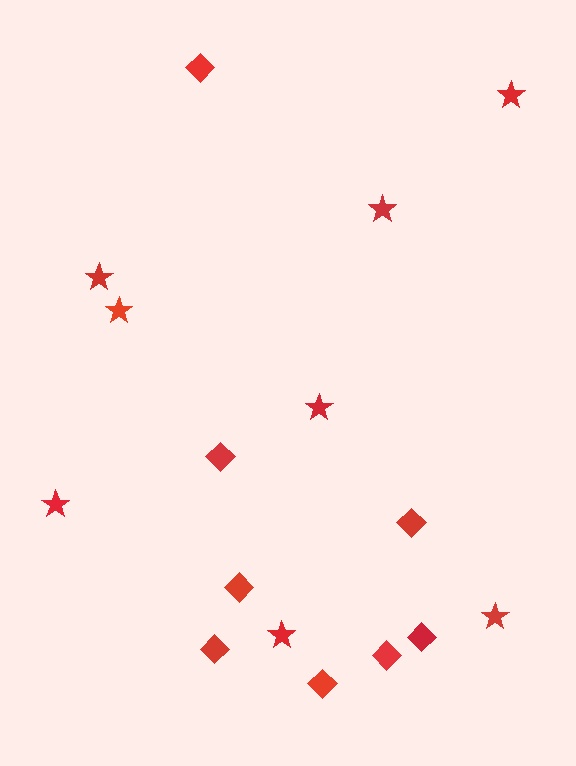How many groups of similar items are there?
There are 2 groups: one group of diamonds (8) and one group of stars (8).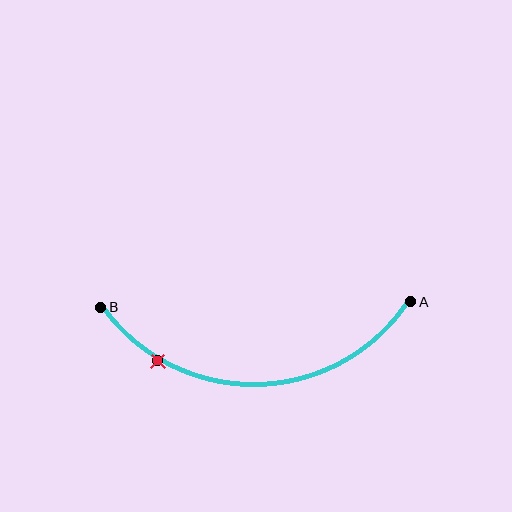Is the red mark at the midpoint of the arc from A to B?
No. The red mark lies on the arc but is closer to endpoint B. The arc midpoint would be at the point on the curve equidistant along the arc from both A and B.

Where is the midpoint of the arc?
The arc midpoint is the point on the curve farthest from the straight line joining A and B. It sits below that line.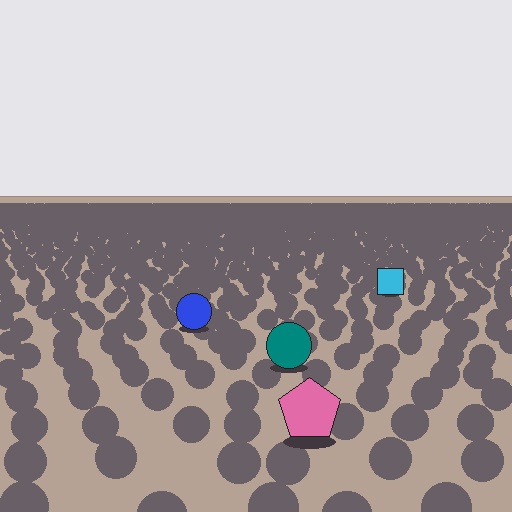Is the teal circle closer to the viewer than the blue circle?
Yes. The teal circle is closer — you can tell from the texture gradient: the ground texture is coarser near it.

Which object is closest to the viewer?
The pink pentagon is closest. The texture marks near it are larger and more spread out.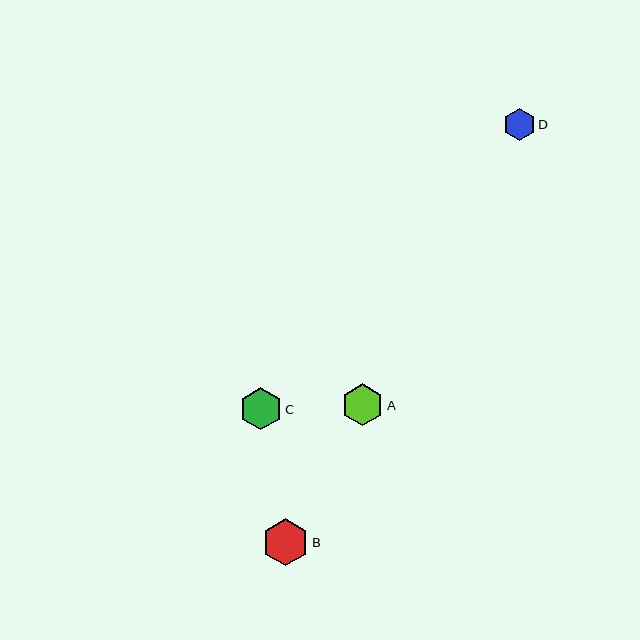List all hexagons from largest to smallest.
From largest to smallest: B, C, A, D.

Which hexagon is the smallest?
Hexagon D is the smallest with a size of approximately 32 pixels.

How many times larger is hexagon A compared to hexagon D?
Hexagon A is approximately 1.3 times the size of hexagon D.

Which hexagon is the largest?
Hexagon B is the largest with a size of approximately 47 pixels.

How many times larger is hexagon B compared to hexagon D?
Hexagon B is approximately 1.5 times the size of hexagon D.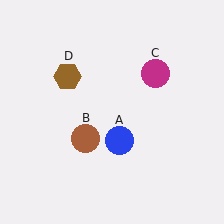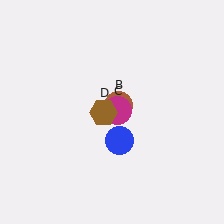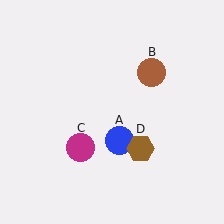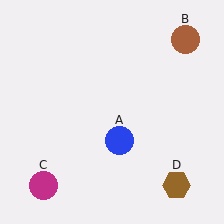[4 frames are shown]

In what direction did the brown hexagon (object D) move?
The brown hexagon (object D) moved down and to the right.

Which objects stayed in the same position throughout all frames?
Blue circle (object A) remained stationary.